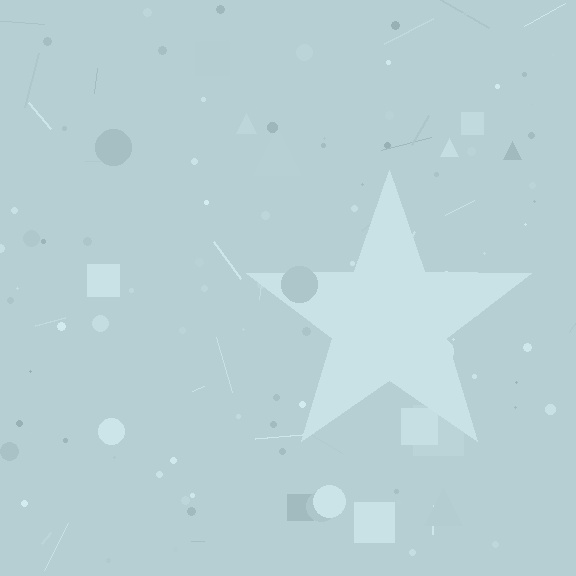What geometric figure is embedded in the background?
A star is embedded in the background.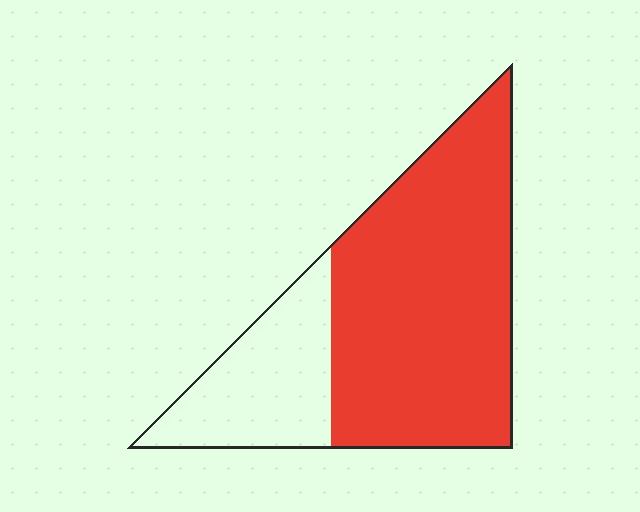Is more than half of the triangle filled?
Yes.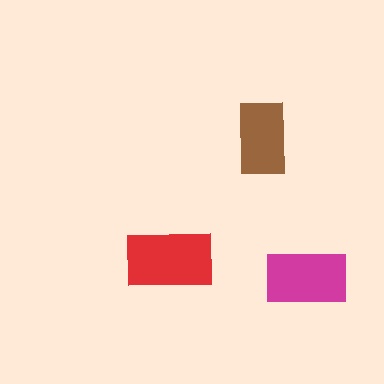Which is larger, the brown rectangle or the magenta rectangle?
The magenta one.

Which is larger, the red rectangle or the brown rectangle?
The red one.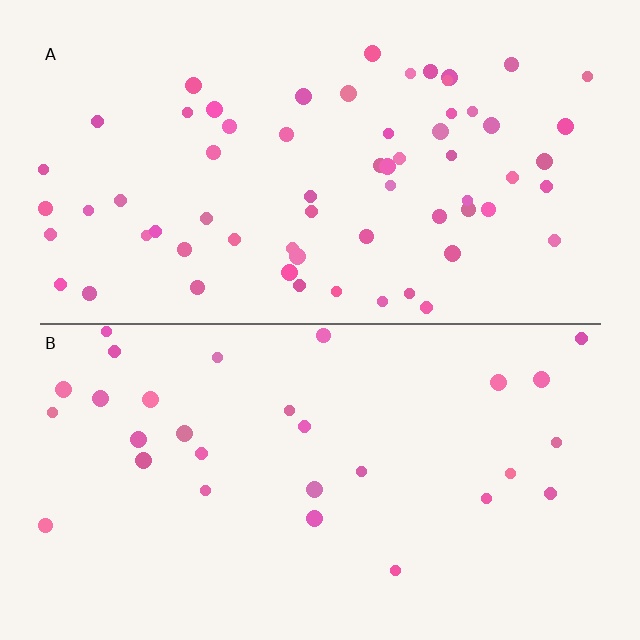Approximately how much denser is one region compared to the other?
Approximately 2.2× — region A over region B.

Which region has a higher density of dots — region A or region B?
A (the top).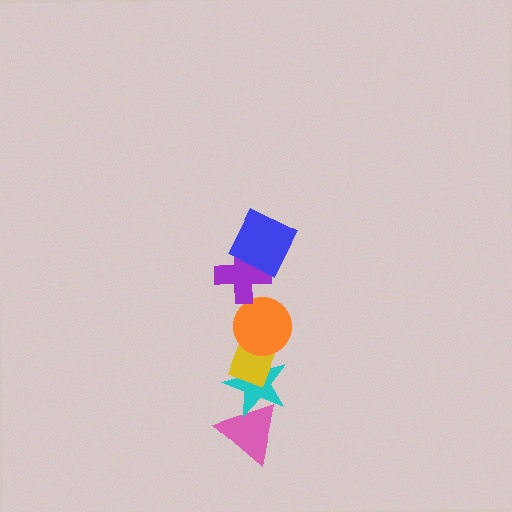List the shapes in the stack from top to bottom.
From top to bottom: the blue square, the purple cross, the orange circle, the yellow rectangle, the cyan star, the pink triangle.